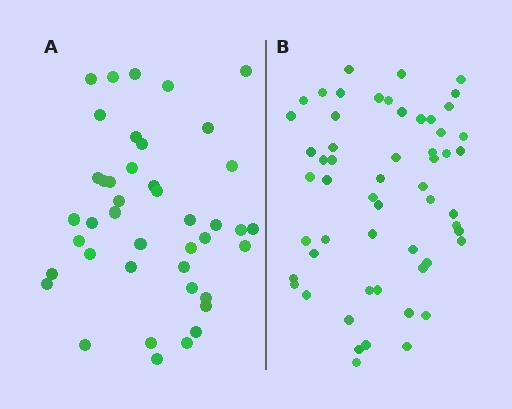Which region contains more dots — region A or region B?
Region B (the right region) has more dots.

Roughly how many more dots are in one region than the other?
Region B has approximately 15 more dots than region A.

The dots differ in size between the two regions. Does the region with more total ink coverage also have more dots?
No. Region A has more total ink coverage because its dots are larger, but region B actually contains more individual dots. Total area can be misleading — the number of items is what matters here.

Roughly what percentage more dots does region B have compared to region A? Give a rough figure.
About 35% more.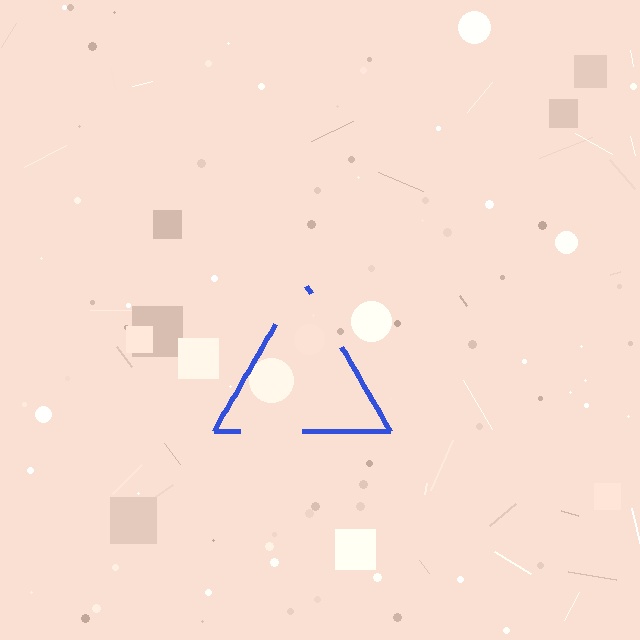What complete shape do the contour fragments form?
The contour fragments form a triangle.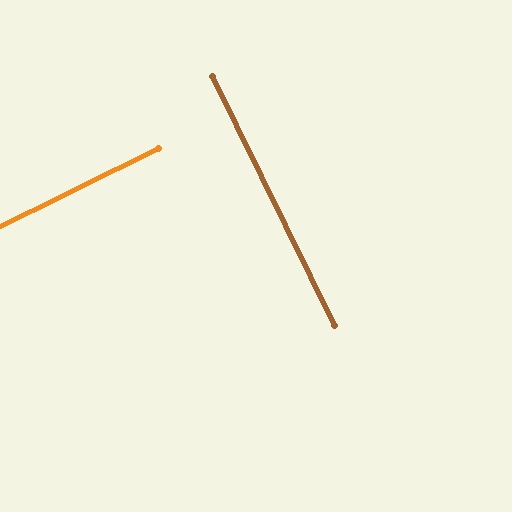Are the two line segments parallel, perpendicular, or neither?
Perpendicular — they meet at approximately 90°.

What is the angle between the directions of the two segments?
Approximately 90 degrees.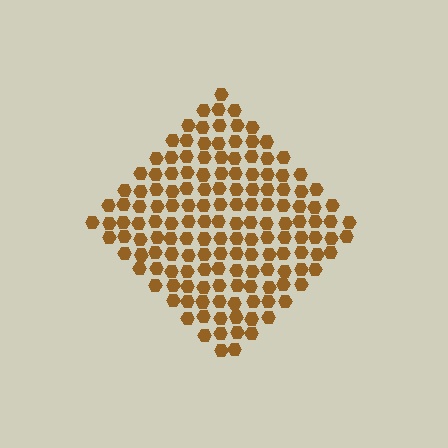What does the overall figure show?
The overall figure shows a diamond.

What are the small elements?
The small elements are hexagons.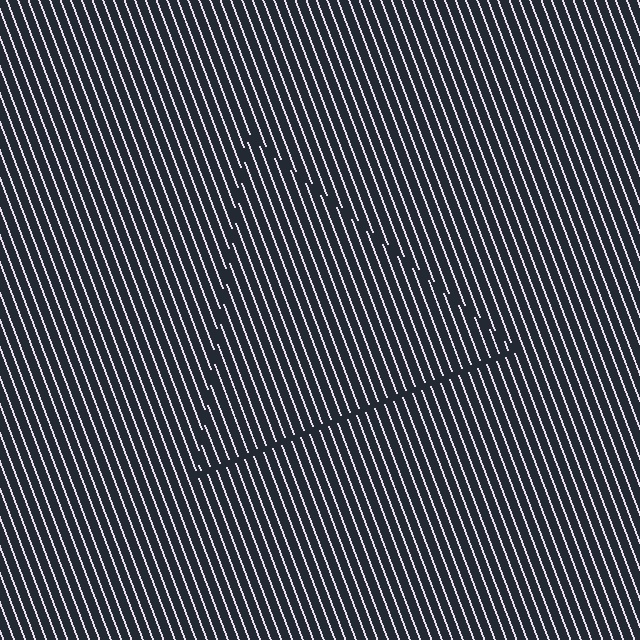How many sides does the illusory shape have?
3 sides — the line-ends trace a triangle.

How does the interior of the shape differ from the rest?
The interior of the shape contains the same grating, shifted by half a period — the contour is defined by the phase discontinuity where line-ends from the inner and outer gratings abut.